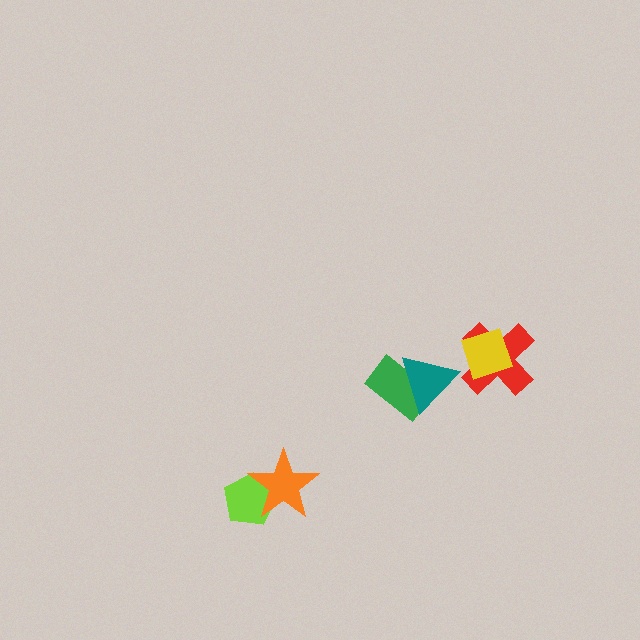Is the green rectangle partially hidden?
Yes, it is partially covered by another shape.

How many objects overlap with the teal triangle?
1 object overlaps with the teal triangle.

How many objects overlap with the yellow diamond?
1 object overlaps with the yellow diamond.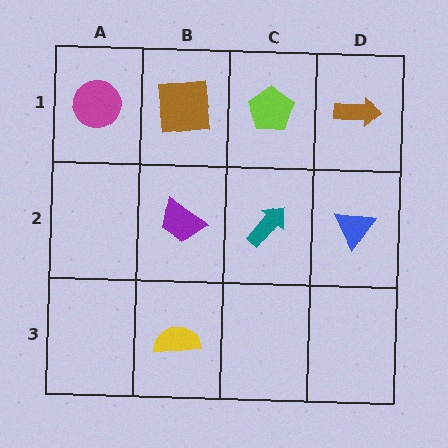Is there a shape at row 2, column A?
No, that cell is empty.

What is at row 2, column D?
A blue triangle.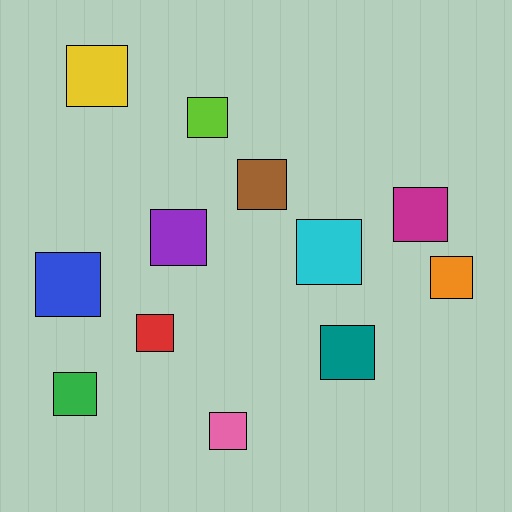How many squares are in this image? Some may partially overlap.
There are 12 squares.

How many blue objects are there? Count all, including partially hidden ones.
There is 1 blue object.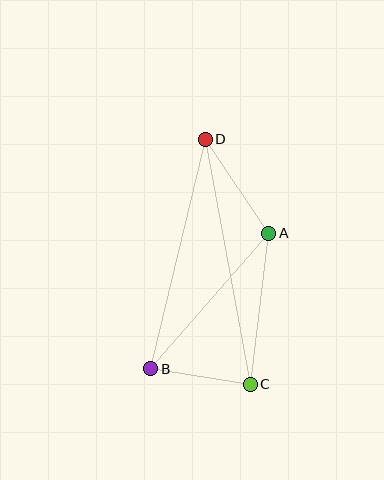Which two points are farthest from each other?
Points C and D are farthest from each other.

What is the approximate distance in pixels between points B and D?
The distance between B and D is approximately 236 pixels.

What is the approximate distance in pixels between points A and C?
The distance between A and C is approximately 152 pixels.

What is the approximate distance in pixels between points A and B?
The distance between A and B is approximately 180 pixels.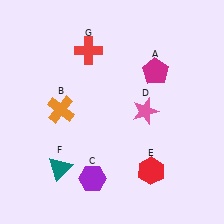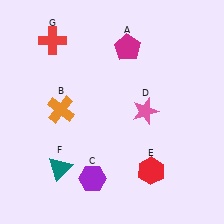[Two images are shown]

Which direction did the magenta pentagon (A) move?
The magenta pentagon (A) moved left.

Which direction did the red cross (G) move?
The red cross (G) moved left.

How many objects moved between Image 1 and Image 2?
2 objects moved between the two images.